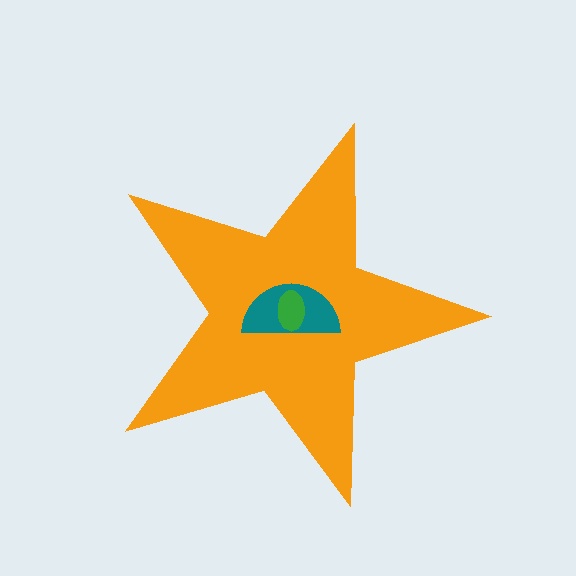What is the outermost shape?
The orange star.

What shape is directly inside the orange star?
The teal semicircle.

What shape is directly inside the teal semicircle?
The green ellipse.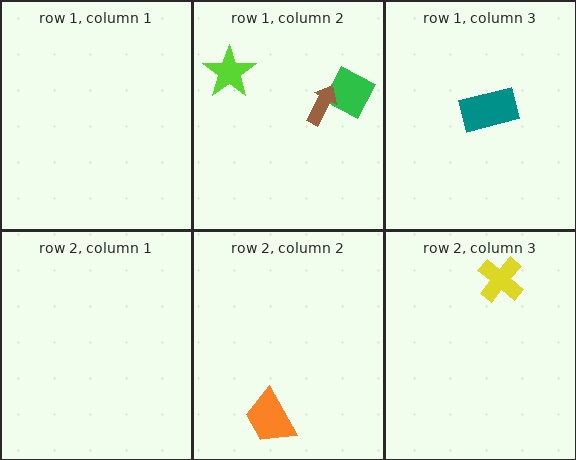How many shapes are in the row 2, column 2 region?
1.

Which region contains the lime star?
The row 1, column 2 region.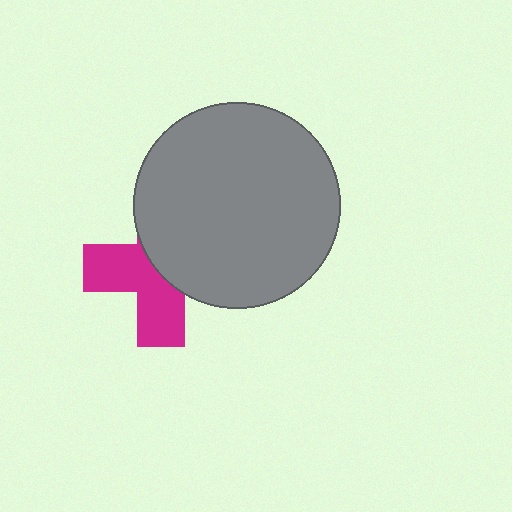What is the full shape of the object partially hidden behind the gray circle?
The partially hidden object is a magenta cross.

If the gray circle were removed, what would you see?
You would see the complete magenta cross.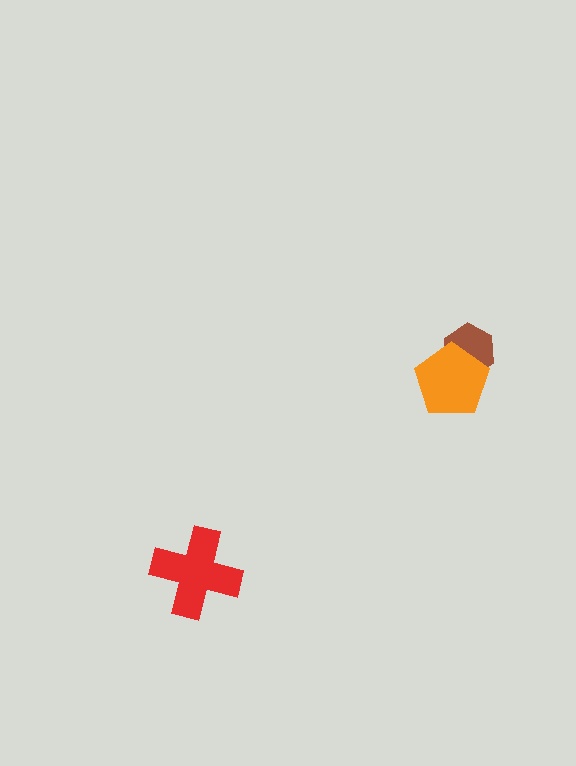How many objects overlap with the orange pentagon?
1 object overlaps with the orange pentagon.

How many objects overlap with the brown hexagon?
1 object overlaps with the brown hexagon.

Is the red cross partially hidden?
No, no other shape covers it.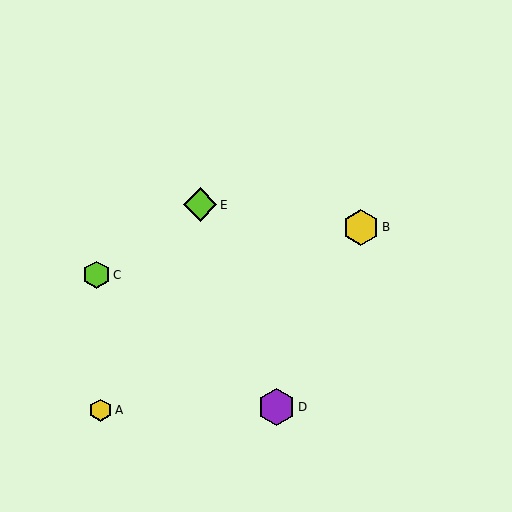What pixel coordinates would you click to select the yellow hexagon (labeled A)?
Click at (101, 410) to select the yellow hexagon A.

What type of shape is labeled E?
Shape E is a lime diamond.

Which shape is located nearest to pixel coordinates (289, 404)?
The purple hexagon (labeled D) at (276, 407) is nearest to that location.